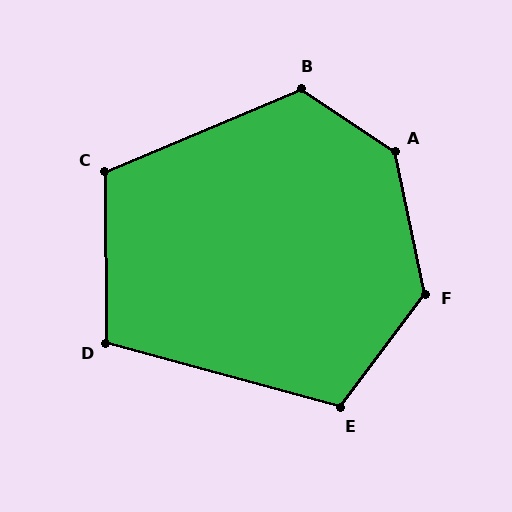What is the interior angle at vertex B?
Approximately 123 degrees (obtuse).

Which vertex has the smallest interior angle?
D, at approximately 106 degrees.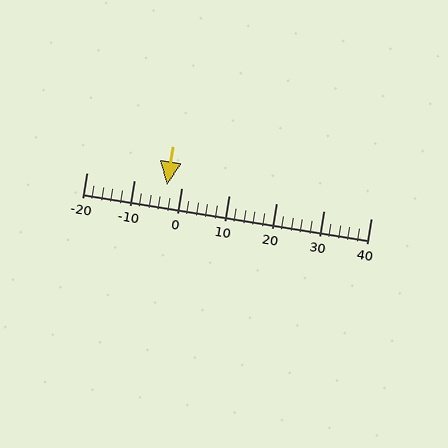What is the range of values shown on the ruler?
The ruler shows values from -20 to 40.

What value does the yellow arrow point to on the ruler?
The yellow arrow points to approximately -3.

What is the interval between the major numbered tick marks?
The major tick marks are spaced 10 units apart.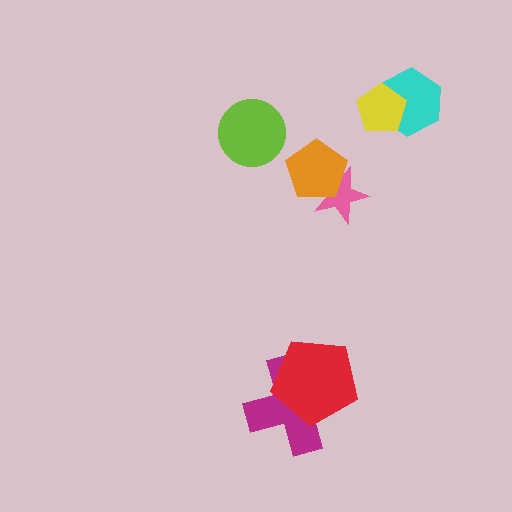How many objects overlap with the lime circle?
0 objects overlap with the lime circle.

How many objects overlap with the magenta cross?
1 object overlaps with the magenta cross.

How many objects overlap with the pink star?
1 object overlaps with the pink star.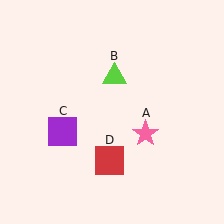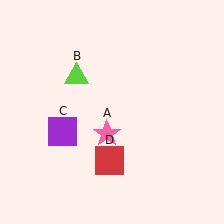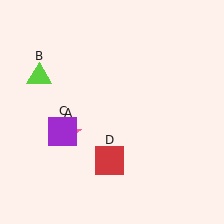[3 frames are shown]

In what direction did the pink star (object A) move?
The pink star (object A) moved left.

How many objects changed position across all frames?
2 objects changed position: pink star (object A), lime triangle (object B).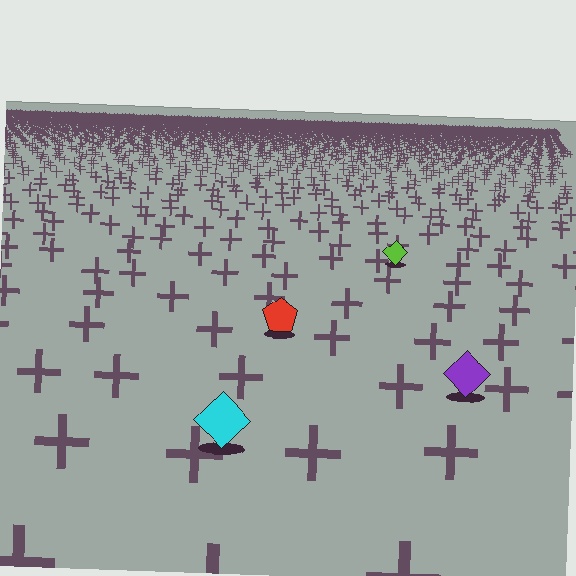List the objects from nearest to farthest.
From nearest to farthest: the cyan diamond, the purple diamond, the red pentagon, the lime diamond.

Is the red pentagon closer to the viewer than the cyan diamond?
No. The cyan diamond is closer — you can tell from the texture gradient: the ground texture is coarser near it.